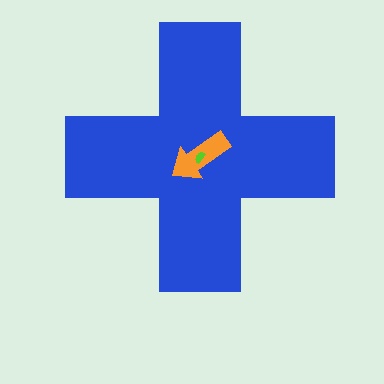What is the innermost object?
The lime semicircle.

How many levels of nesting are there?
3.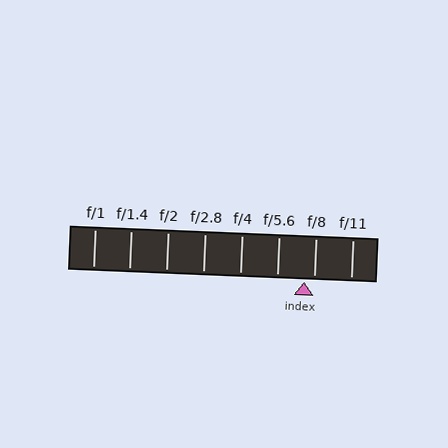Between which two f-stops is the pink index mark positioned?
The index mark is between f/5.6 and f/8.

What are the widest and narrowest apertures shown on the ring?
The widest aperture shown is f/1 and the narrowest is f/11.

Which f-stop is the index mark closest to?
The index mark is closest to f/8.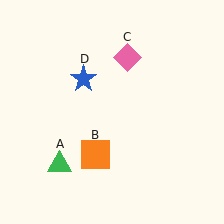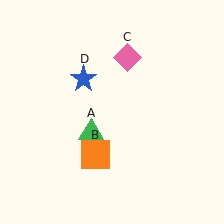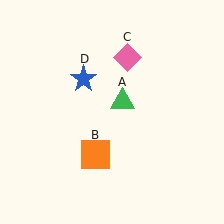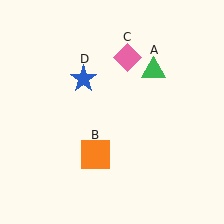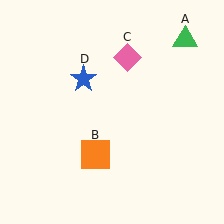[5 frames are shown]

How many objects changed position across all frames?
1 object changed position: green triangle (object A).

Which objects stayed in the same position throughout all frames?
Orange square (object B) and pink diamond (object C) and blue star (object D) remained stationary.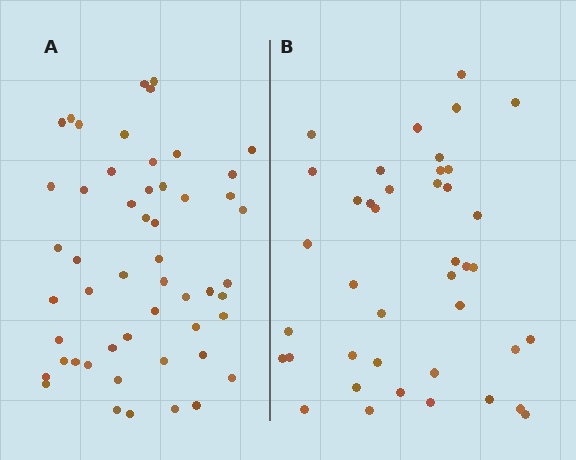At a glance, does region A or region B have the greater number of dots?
Region A (the left region) has more dots.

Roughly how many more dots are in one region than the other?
Region A has roughly 12 or so more dots than region B.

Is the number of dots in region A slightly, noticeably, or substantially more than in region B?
Region A has noticeably more, but not dramatically so. The ratio is roughly 1.3 to 1.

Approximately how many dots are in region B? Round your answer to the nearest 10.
About 40 dots. (The exact count is 41, which rounds to 40.)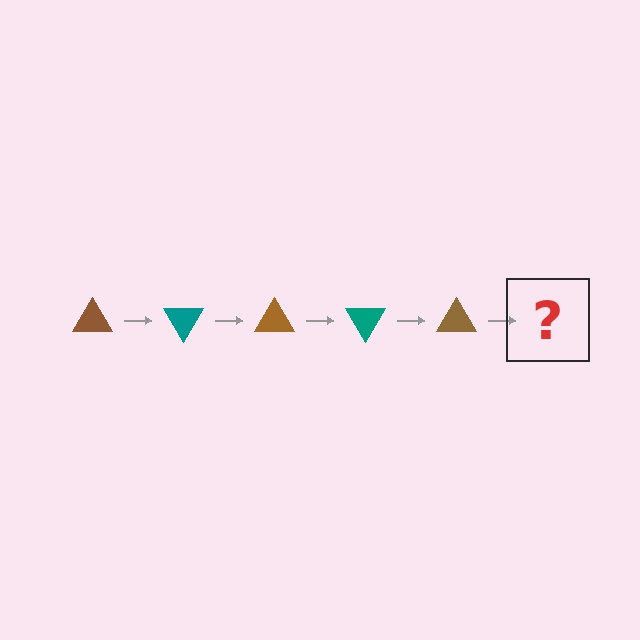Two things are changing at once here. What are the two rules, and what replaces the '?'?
The two rules are that it rotates 60 degrees each step and the color cycles through brown and teal. The '?' should be a teal triangle, rotated 300 degrees from the start.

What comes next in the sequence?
The next element should be a teal triangle, rotated 300 degrees from the start.